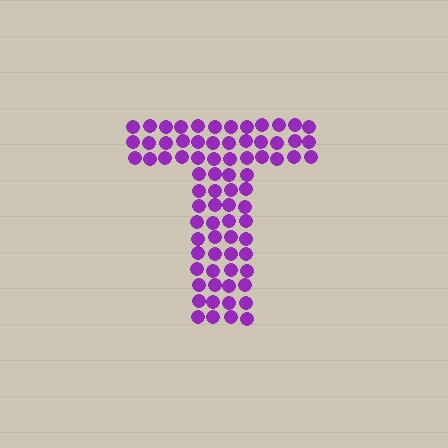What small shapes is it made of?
It is made of small circles.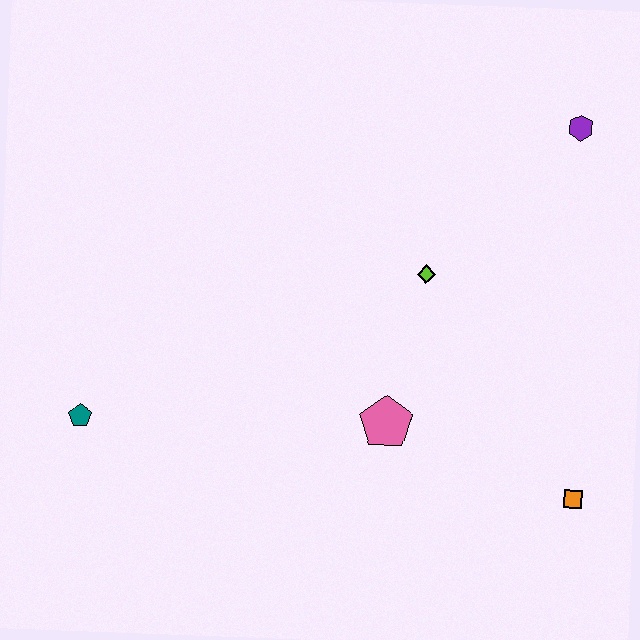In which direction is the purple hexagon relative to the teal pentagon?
The purple hexagon is to the right of the teal pentagon.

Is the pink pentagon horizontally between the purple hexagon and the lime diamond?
No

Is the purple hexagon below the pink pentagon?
No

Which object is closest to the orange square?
The pink pentagon is closest to the orange square.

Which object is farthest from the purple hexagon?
The teal pentagon is farthest from the purple hexagon.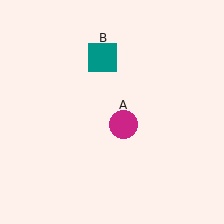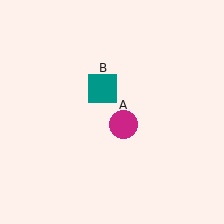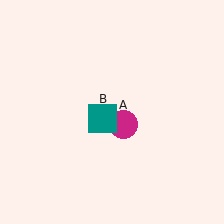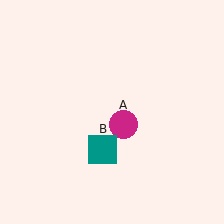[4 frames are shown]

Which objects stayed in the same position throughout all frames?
Magenta circle (object A) remained stationary.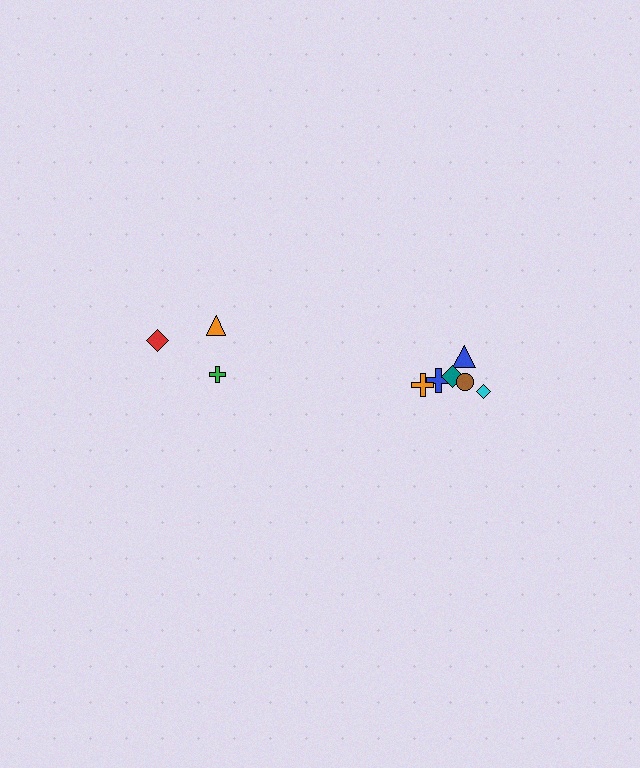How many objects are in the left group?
There are 3 objects.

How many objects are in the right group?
There are 6 objects.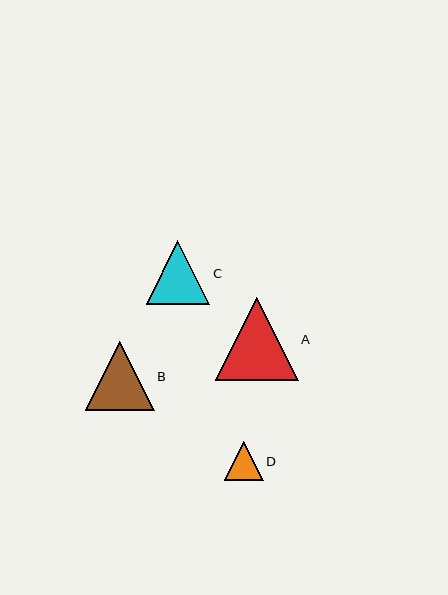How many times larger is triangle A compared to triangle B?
Triangle A is approximately 1.2 times the size of triangle B.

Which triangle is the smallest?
Triangle D is the smallest with a size of approximately 39 pixels.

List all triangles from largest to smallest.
From largest to smallest: A, B, C, D.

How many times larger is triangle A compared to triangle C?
Triangle A is approximately 1.3 times the size of triangle C.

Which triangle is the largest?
Triangle A is the largest with a size of approximately 83 pixels.